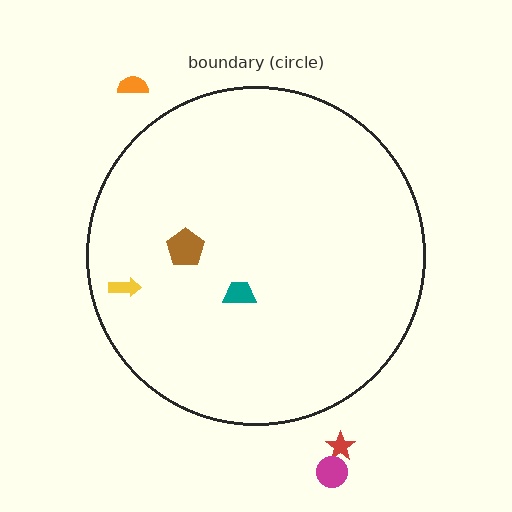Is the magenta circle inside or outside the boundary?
Outside.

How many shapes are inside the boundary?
3 inside, 3 outside.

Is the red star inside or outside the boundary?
Outside.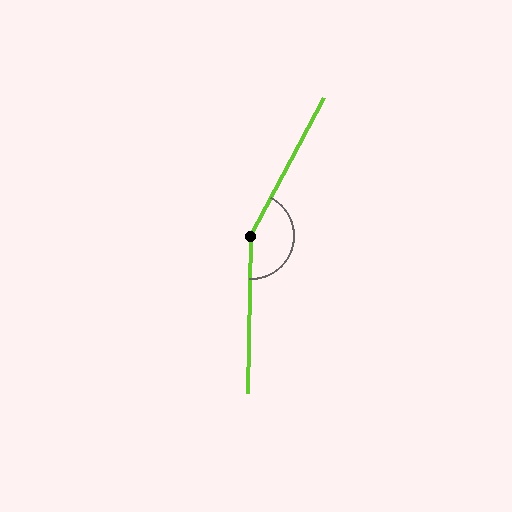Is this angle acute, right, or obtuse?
It is obtuse.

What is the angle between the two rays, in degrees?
Approximately 153 degrees.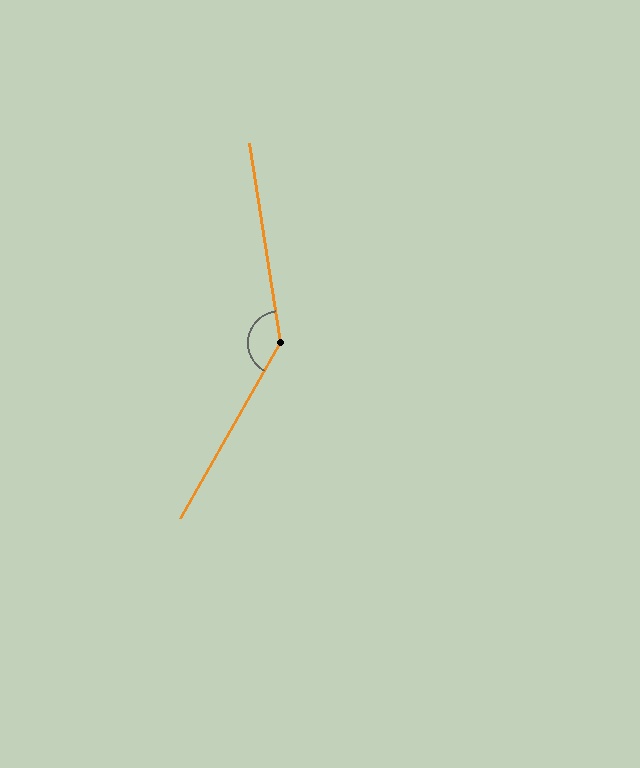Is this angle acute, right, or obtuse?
It is obtuse.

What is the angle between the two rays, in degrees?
Approximately 141 degrees.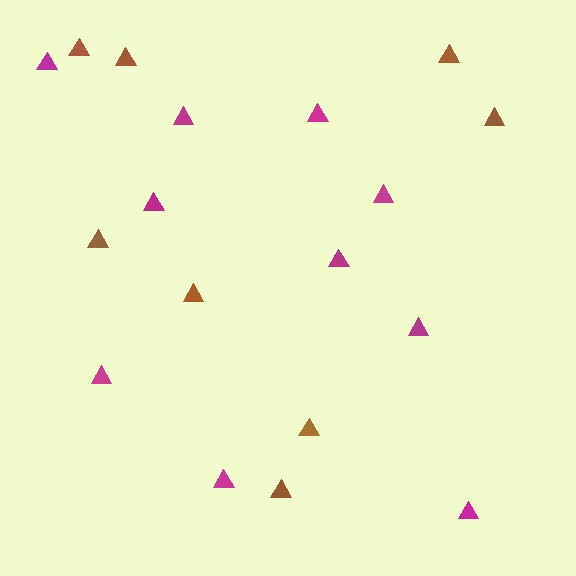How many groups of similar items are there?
There are 2 groups: one group of brown triangles (8) and one group of magenta triangles (10).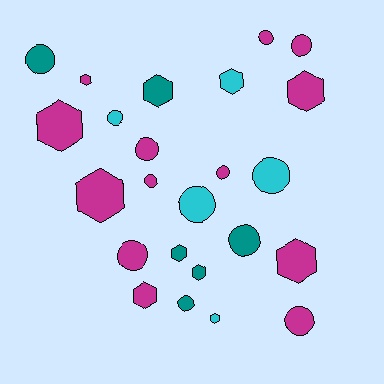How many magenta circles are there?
There are 7 magenta circles.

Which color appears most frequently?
Magenta, with 13 objects.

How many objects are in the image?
There are 24 objects.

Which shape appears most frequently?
Circle, with 13 objects.